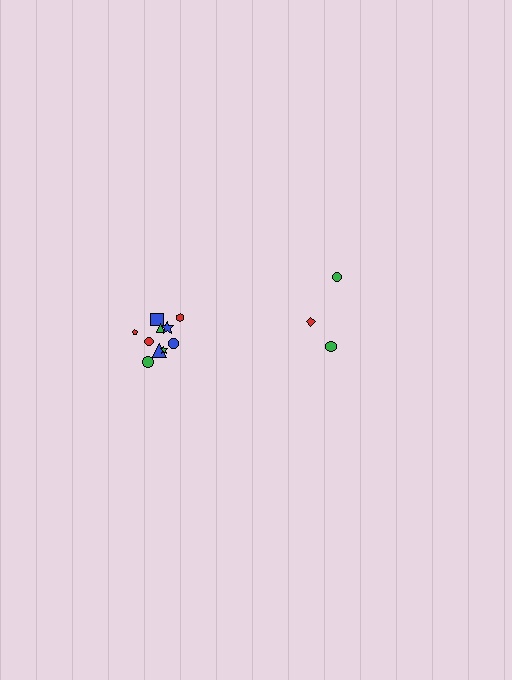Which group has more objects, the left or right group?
The left group.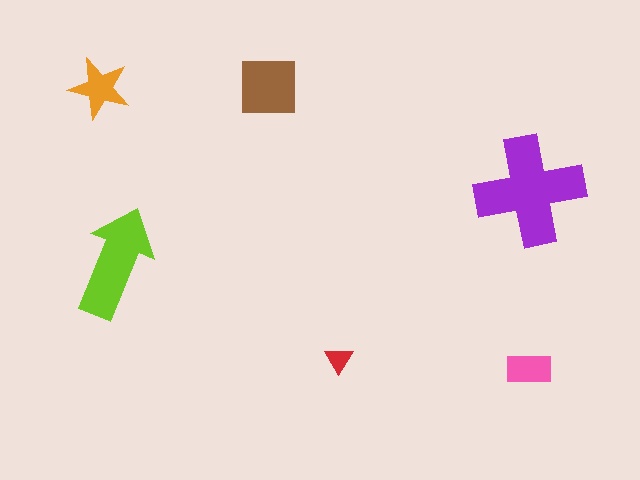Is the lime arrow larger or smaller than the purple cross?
Smaller.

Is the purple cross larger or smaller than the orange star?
Larger.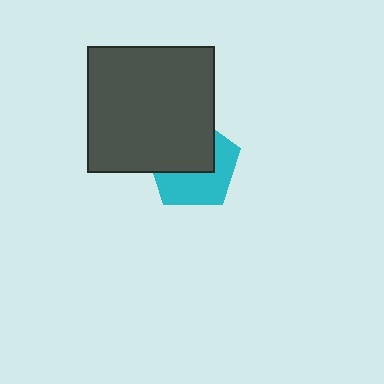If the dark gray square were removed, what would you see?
You would see the complete cyan pentagon.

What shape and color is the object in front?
The object in front is a dark gray square.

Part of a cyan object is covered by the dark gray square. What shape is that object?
It is a pentagon.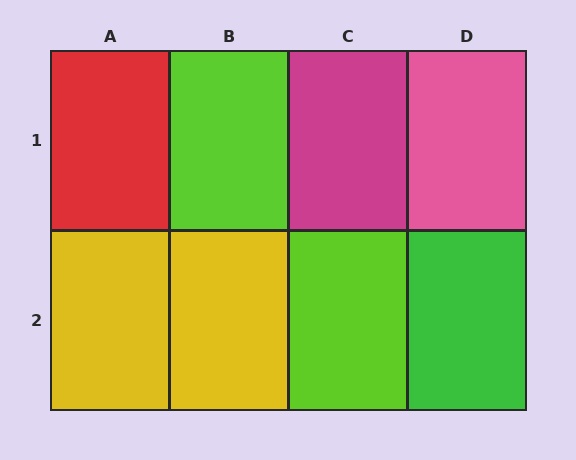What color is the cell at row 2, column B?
Yellow.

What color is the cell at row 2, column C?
Lime.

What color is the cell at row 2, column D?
Green.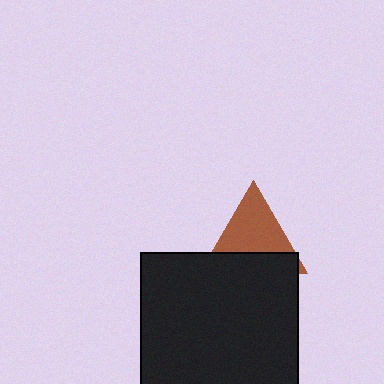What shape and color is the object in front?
The object in front is a black rectangle.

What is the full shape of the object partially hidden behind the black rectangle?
The partially hidden object is a brown triangle.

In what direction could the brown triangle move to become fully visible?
The brown triangle could move up. That would shift it out from behind the black rectangle entirely.